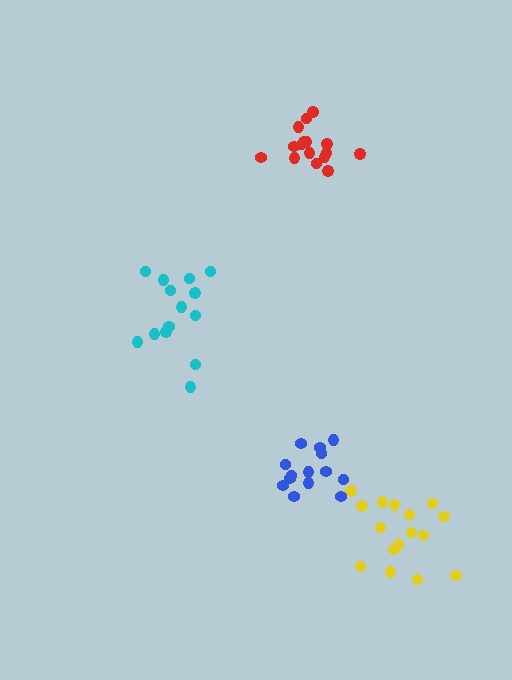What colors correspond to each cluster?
The clusters are colored: yellow, blue, cyan, red.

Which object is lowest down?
The yellow cluster is bottommost.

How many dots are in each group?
Group 1: 16 dots, Group 2: 14 dots, Group 3: 14 dots, Group 4: 16 dots (60 total).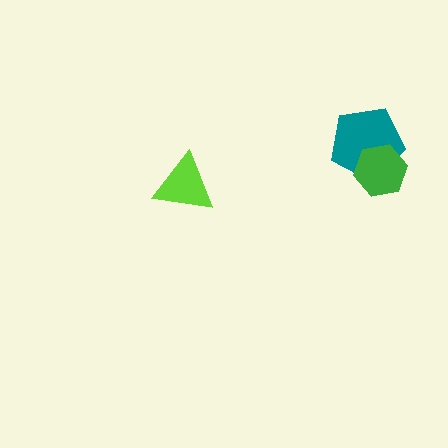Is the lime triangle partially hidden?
No, no other shape covers it.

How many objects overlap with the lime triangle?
0 objects overlap with the lime triangle.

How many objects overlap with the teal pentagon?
1 object overlaps with the teal pentagon.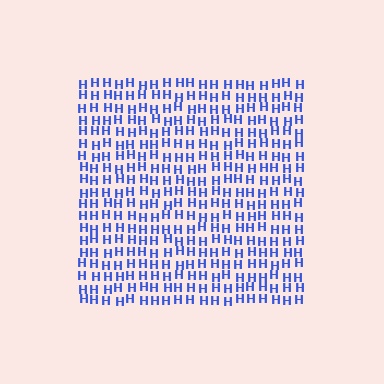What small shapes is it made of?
It is made of small letter H's.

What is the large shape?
The large shape is a square.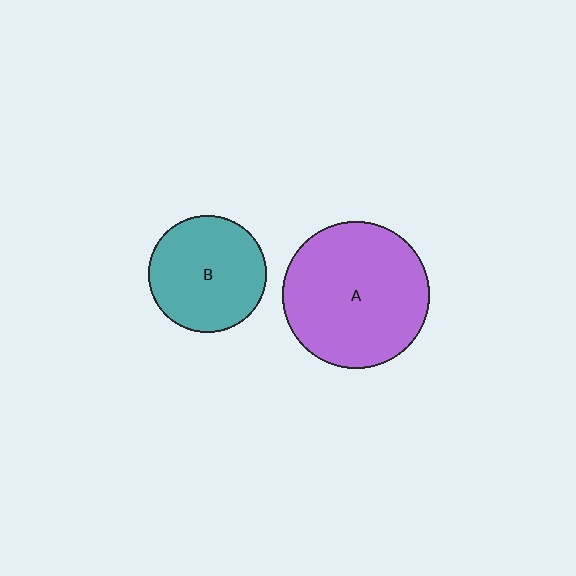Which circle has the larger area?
Circle A (purple).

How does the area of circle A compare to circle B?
Approximately 1.6 times.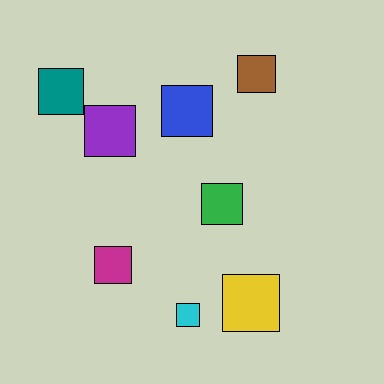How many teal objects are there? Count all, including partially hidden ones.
There is 1 teal object.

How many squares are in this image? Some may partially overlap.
There are 8 squares.